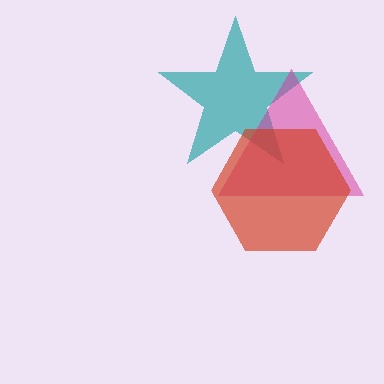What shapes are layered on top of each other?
The layered shapes are: a teal star, a magenta triangle, a red hexagon.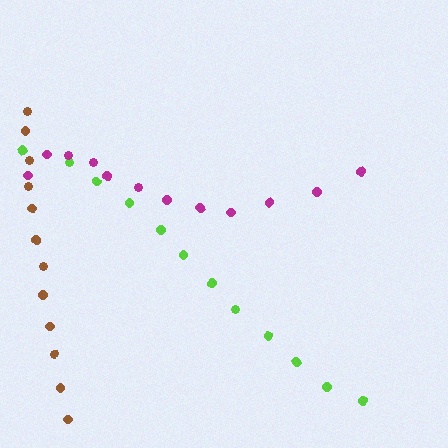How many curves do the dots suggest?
There are 3 distinct paths.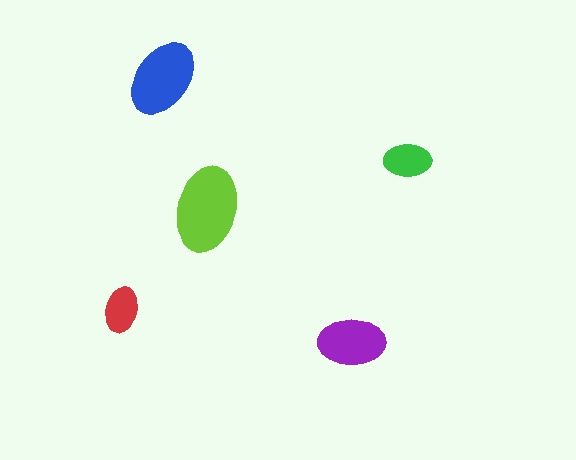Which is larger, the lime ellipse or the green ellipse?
The lime one.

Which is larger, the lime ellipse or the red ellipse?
The lime one.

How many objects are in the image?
There are 5 objects in the image.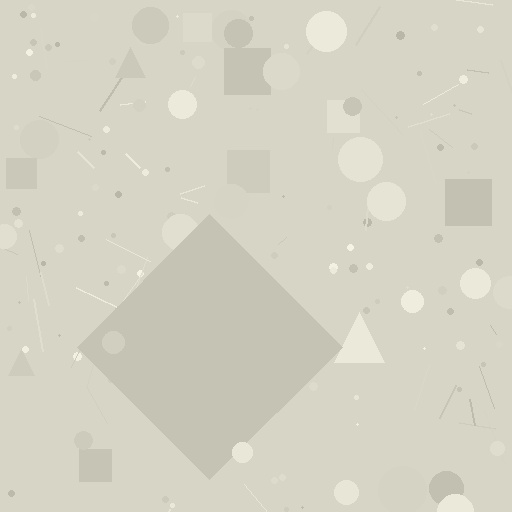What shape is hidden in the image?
A diamond is hidden in the image.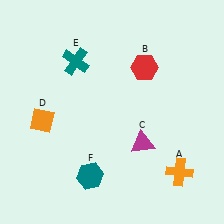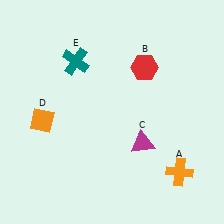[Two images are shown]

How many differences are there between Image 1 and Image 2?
There is 1 difference between the two images.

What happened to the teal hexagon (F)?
The teal hexagon (F) was removed in Image 2. It was in the bottom-left area of Image 1.